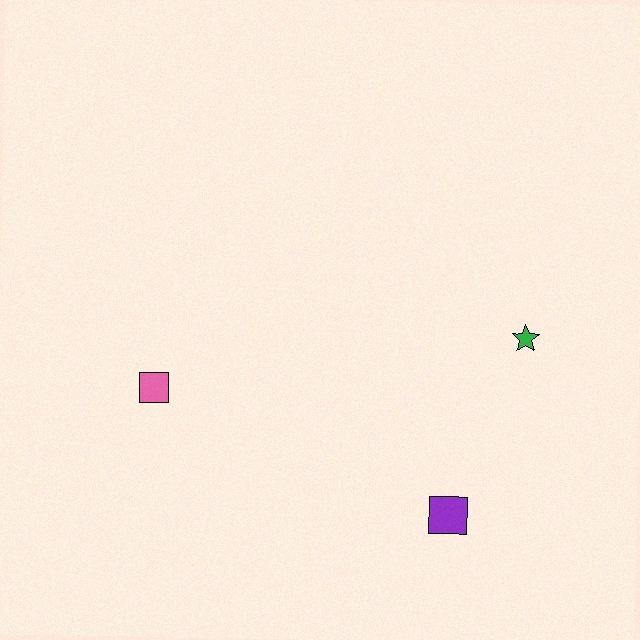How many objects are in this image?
There are 3 objects.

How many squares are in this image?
There are 2 squares.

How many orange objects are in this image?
There are no orange objects.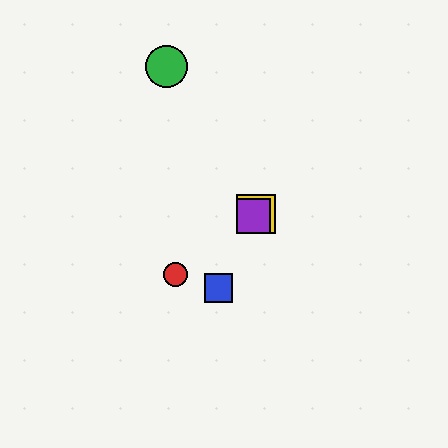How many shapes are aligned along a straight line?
3 shapes (the red circle, the yellow square, the purple square) are aligned along a straight line.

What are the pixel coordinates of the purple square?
The purple square is at (253, 216).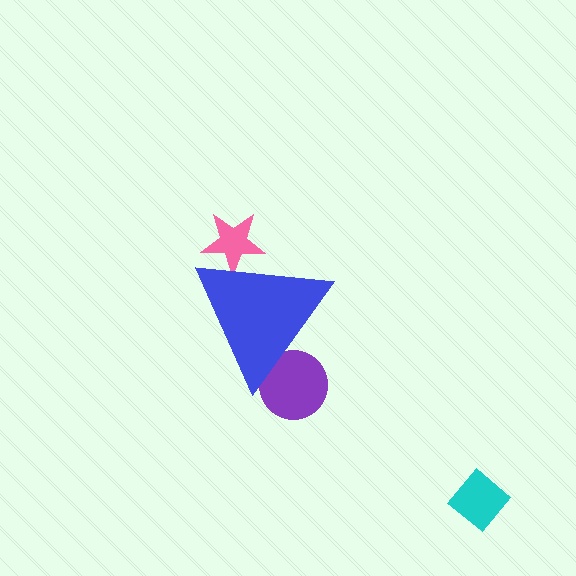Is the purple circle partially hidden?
Yes, the purple circle is partially hidden behind the blue triangle.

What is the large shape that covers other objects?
A blue triangle.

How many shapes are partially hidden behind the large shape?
2 shapes are partially hidden.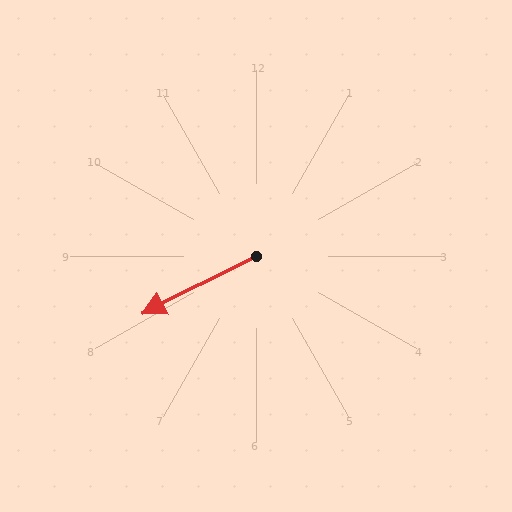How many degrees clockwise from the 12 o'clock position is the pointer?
Approximately 243 degrees.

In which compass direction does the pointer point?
Southwest.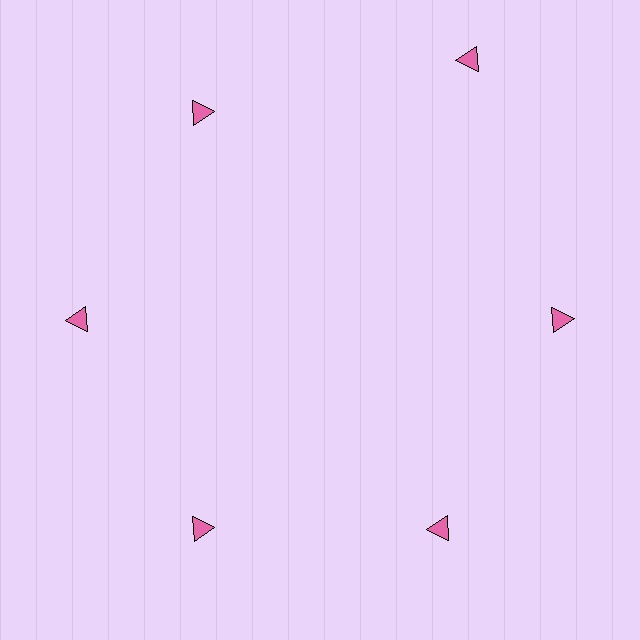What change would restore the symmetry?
The symmetry would be restored by moving it inward, back onto the ring so that all 6 triangles sit at equal angles and equal distance from the center.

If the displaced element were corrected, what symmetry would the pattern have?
It would have 6-fold rotational symmetry — the pattern would map onto itself every 60 degrees.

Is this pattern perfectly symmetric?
No. The 6 pink triangles are arranged in a ring, but one element near the 1 o'clock position is pushed outward from the center, breaking the 6-fold rotational symmetry.